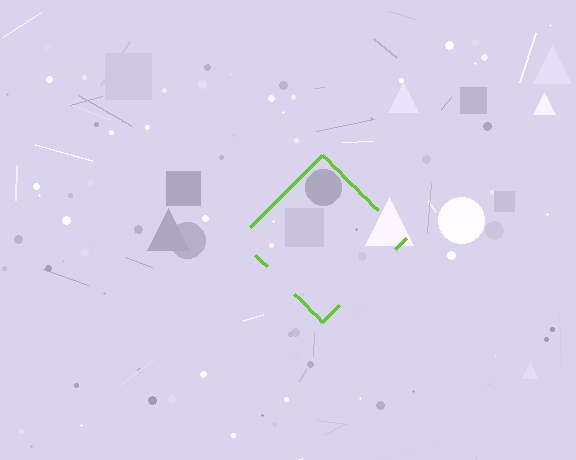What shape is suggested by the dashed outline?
The dashed outline suggests a diamond.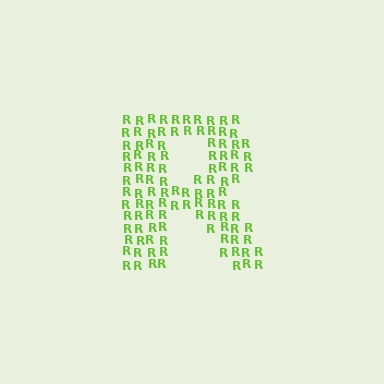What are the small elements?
The small elements are letter R's.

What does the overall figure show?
The overall figure shows the letter R.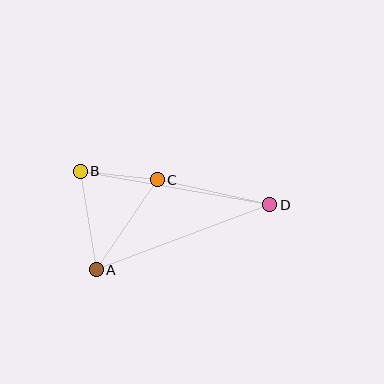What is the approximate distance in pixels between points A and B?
The distance between A and B is approximately 100 pixels.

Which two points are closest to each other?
Points B and C are closest to each other.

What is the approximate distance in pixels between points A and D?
The distance between A and D is approximately 186 pixels.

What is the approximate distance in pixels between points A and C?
The distance between A and C is approximately 109 pixels.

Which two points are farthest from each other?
Points B and D are farthest from each other.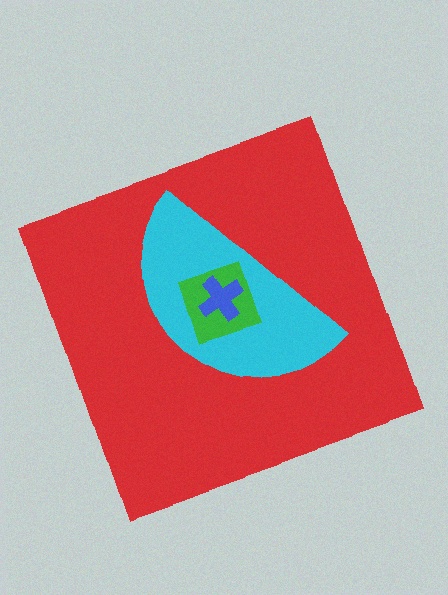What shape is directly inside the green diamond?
The blue cross.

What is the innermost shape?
The blue cross.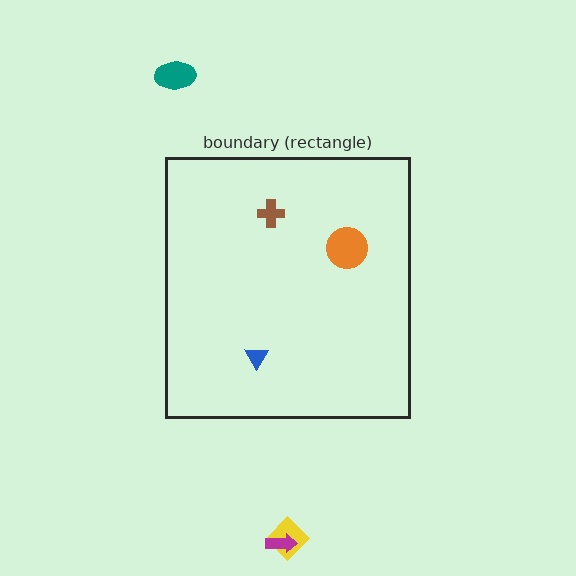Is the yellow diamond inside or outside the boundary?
Outside.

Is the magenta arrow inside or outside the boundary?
Outside.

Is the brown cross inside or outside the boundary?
Inside.